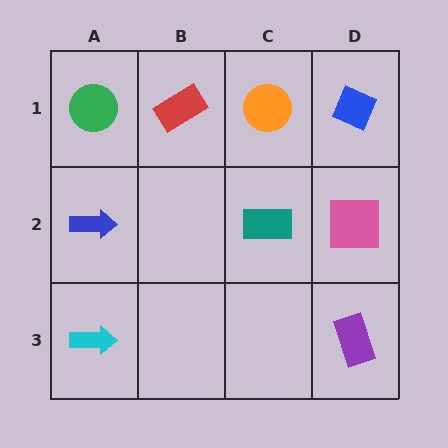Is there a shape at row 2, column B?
No, that cell is empty.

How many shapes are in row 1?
4 shapes.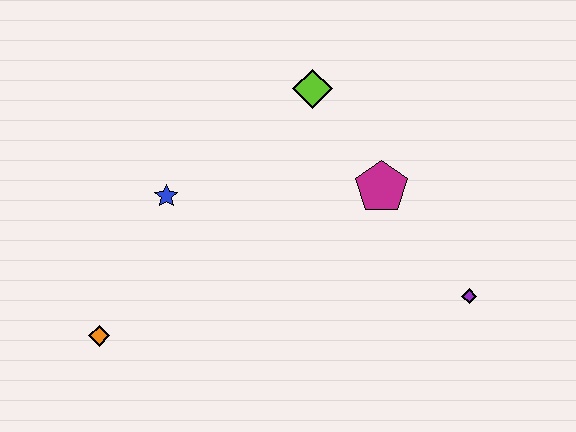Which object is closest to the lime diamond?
The magenta pentagon is closest to the lime diamond.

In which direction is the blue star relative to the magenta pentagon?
The blue star is to the left of the magenta pentagon.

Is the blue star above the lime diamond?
No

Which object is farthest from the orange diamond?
The purple diamond is farthest from the orange diamond.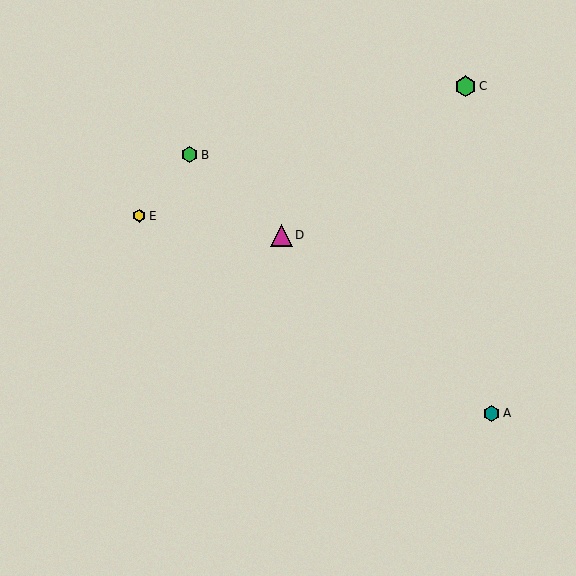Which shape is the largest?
The magenta triangle (labeled D) is the largest.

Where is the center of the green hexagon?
The center of the green hexagon is at (465, 86).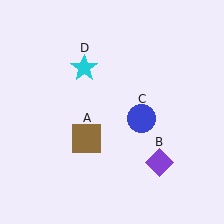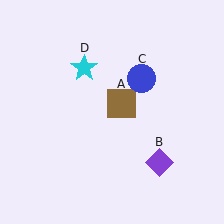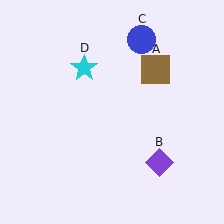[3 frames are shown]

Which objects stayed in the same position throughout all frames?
Purple diamond (object B) and cyan star (object D) remained stationary.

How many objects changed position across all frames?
2 objects changed position: brown square (object A), blue circle (object C).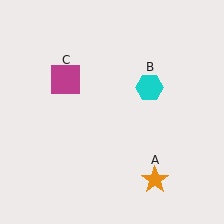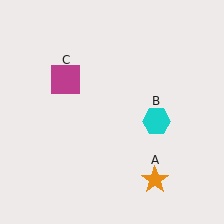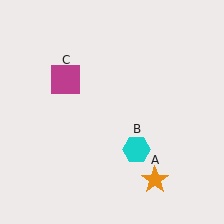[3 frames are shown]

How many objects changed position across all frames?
1 object changed position: cyan hexagon (object B).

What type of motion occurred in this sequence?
The cyan hexagon (object B) rotated clockwise around the center of the scene.